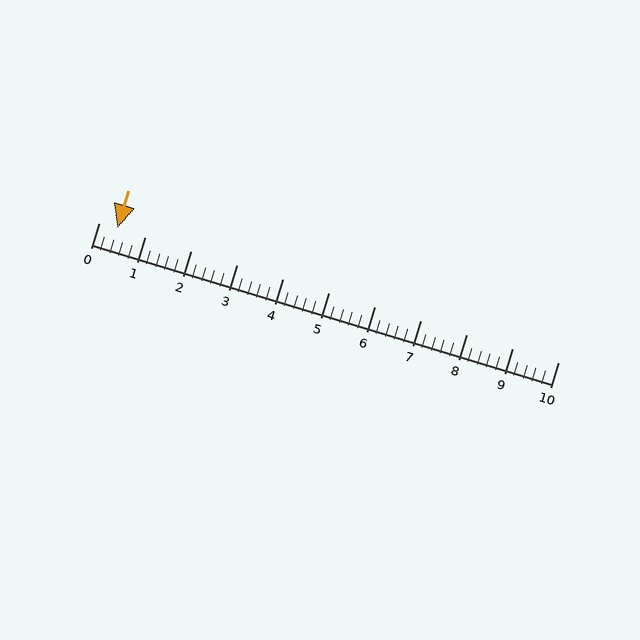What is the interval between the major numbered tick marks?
The major tick marks are spaced 1 units apart.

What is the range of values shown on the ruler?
The ruler shows values from 0 to 10.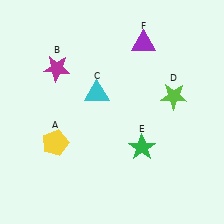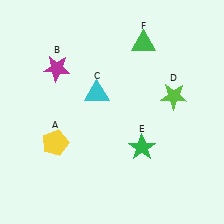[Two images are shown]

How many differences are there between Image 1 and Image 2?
There is 1 difference between the two images.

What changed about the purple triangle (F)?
In Image 1, F is purple. In Image 2, it changed to green.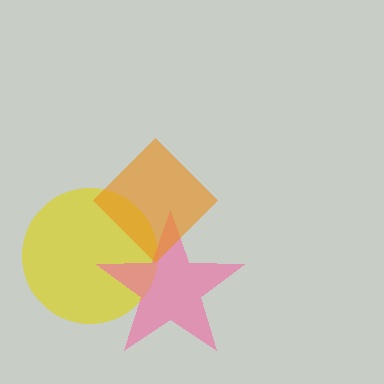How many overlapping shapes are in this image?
There are 3 overlapping shapes in the image.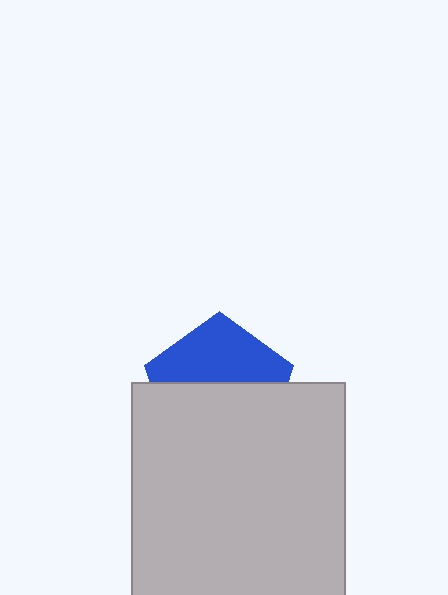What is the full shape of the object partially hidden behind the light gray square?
The partially hidden object is a blue pentagon.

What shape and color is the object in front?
The object in front is a light gray square.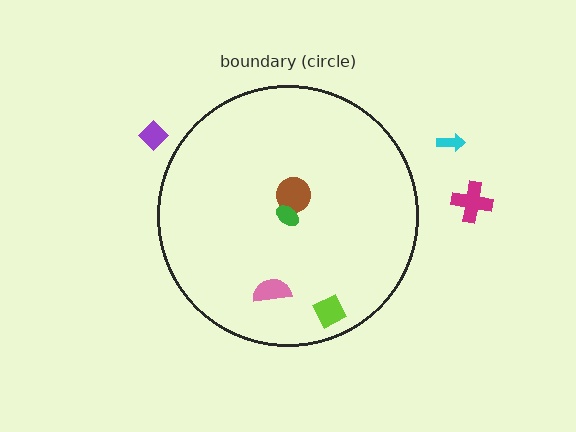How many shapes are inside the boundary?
4 inside, 3 outside.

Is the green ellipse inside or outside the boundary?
Inside.